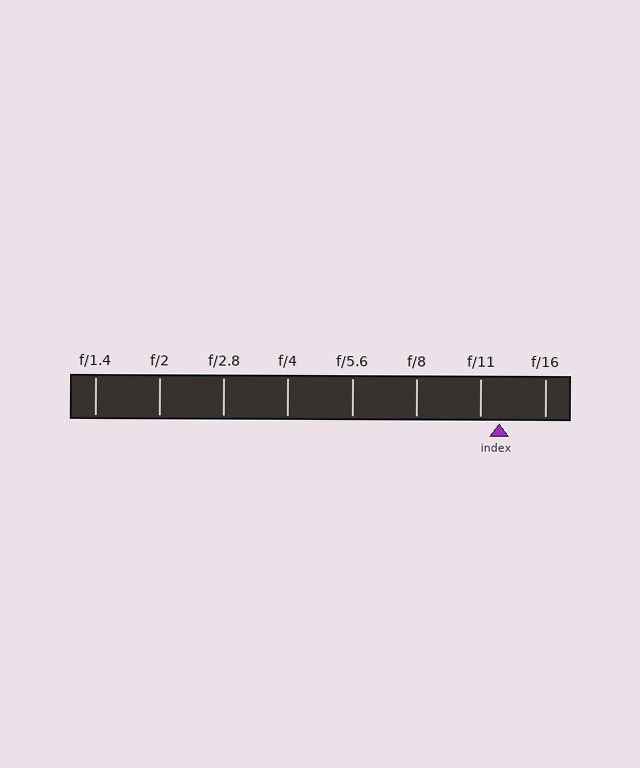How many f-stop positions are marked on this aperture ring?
There are 8 f-stop positions marked.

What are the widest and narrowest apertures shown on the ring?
The widest aperture shown is f/1.4 and the narrowest is f/16.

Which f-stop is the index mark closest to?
The index mark is closest to f/11.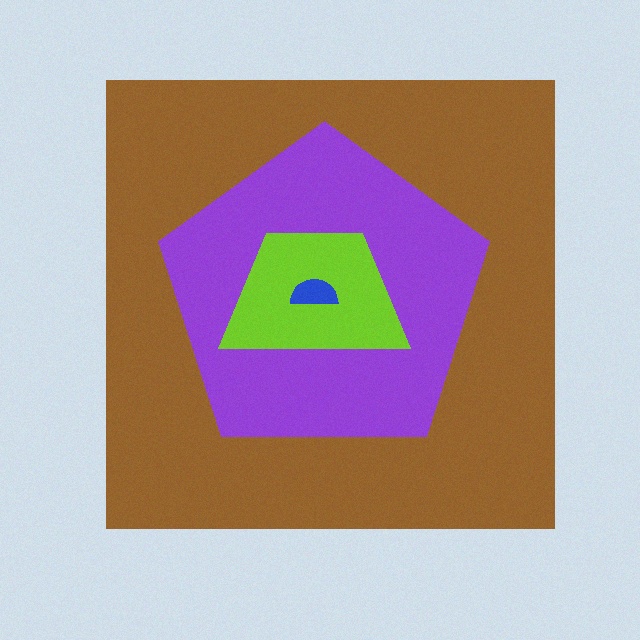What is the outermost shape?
The brown square.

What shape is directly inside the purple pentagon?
The lime trapezoid.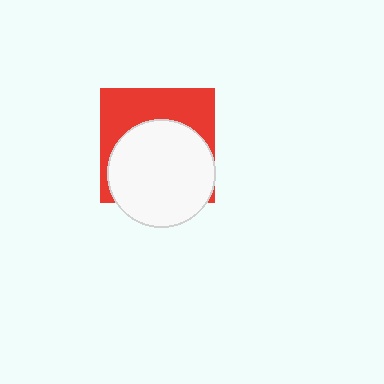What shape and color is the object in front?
The object in front is a white circle.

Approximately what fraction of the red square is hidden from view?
Roughly 58% of the red square is hidden behind the white circle.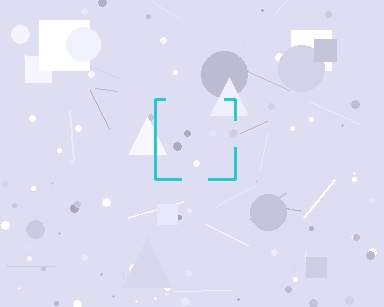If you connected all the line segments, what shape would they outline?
They would outline a square.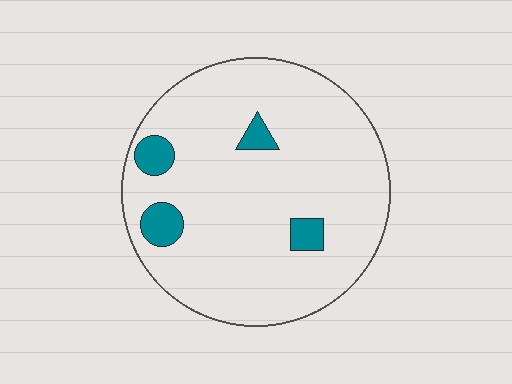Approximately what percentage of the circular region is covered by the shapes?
Approximately 10%.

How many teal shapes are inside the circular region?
4.